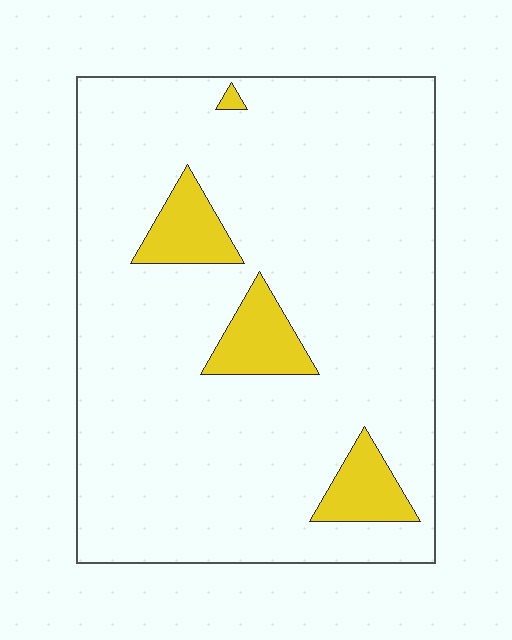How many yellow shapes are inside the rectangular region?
4.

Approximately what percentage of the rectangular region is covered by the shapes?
Approximately 10%.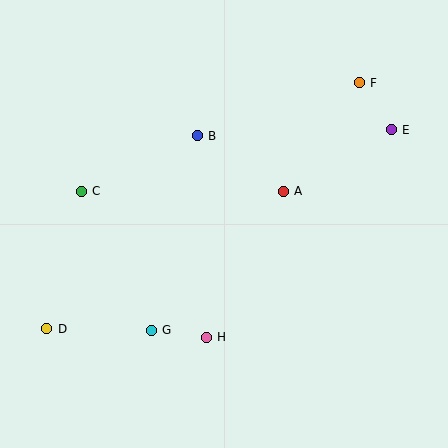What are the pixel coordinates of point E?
Point E is at (391, 130).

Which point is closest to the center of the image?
Point A at (283, 191) is closest to the center.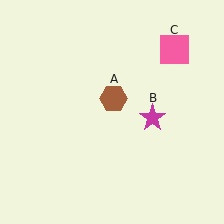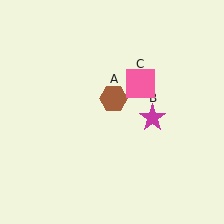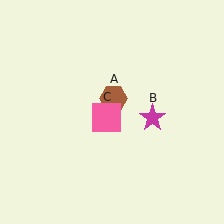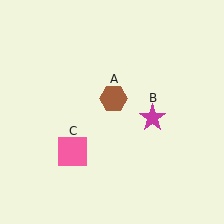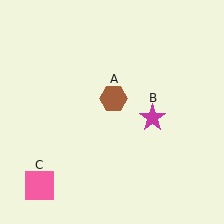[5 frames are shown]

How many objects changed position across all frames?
1 object changed position: pink square (object C).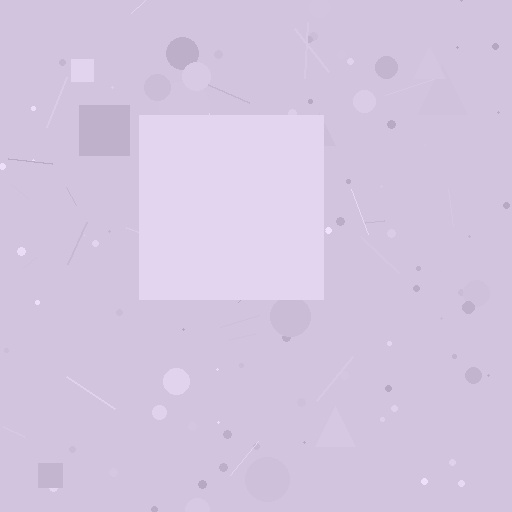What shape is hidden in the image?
A square is hidden in the image.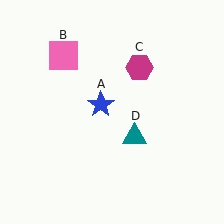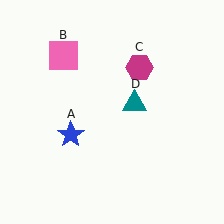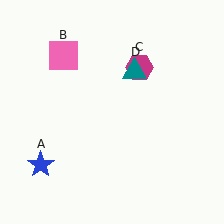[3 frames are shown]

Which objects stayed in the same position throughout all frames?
Pink square (object B) and magenta hexagon (object C) remained stationary.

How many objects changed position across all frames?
2 objects changed position: blue star (object A), teal triangle (object D).